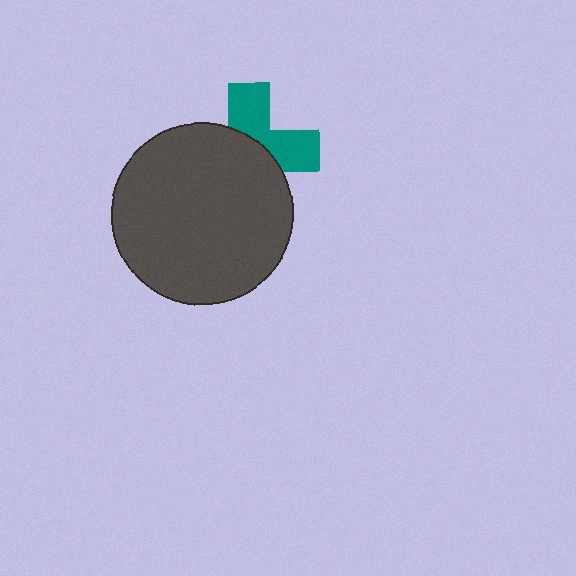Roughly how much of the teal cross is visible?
A small part of it is visible (roughly 43%).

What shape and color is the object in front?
The object in front is a dark gray circle.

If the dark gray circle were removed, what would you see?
You would see the complete teal cross.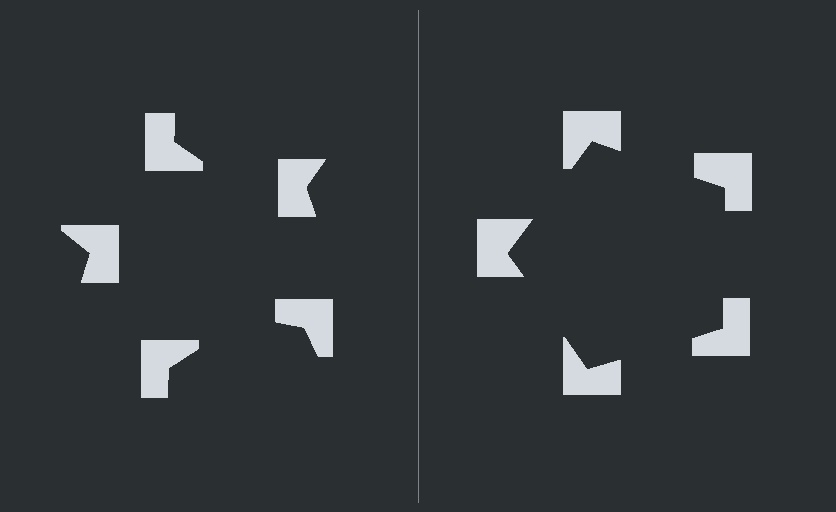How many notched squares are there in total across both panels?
10 — 5 on each side.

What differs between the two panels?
The notched squares are positioned identically on both sides; only the wedge orientations differ. On the right they align to a pentagon; on the left they are misaligned.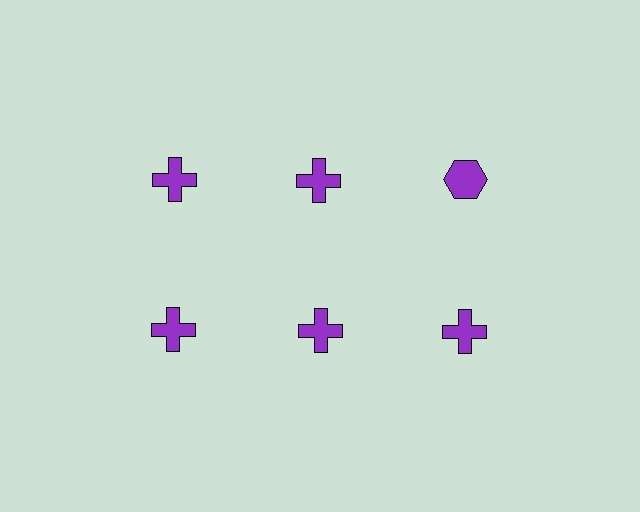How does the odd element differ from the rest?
It has a different shape: hexagon instead of cross.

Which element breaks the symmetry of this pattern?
The purple hexagon in the top row, center column breaks the symmetry. All other shapes are purple crosses.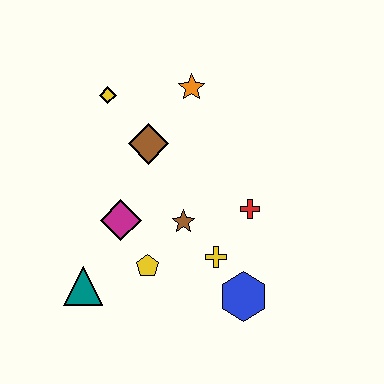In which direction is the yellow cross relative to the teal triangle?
The yellow cross is to the right of the teal triangle.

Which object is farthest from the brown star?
The yellow diamond is farthest from the brown star.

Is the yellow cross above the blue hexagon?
Yes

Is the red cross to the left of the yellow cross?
No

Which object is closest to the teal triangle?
The yellow pentagon is closest to the teal triangle.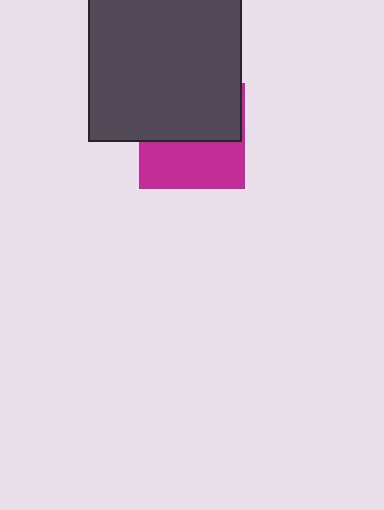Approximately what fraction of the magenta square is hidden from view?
Roughly 53% of the magenta square is hidden behind the dark gray square.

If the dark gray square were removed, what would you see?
You would see the complete magenta square.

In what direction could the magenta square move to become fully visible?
The magenta square could move down. That would shift it out from behind the dark gray square entirely.